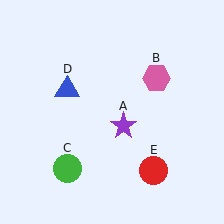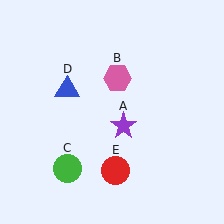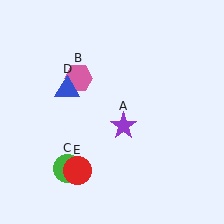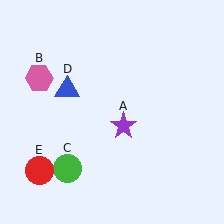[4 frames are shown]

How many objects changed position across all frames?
2 objects changed position: pink hexagon (object B), red circle (object E).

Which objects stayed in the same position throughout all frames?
Purple star (object A) and green circle (object C) and blue triangle (object D) remained stationary.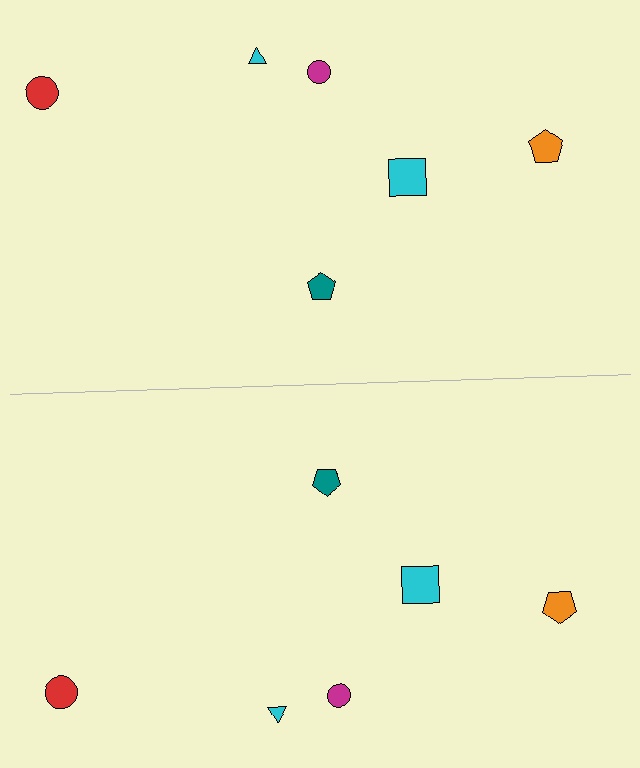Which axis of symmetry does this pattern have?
The pattern has a horizontal axis of symmetry running through the center of the image.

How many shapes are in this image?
There are 12 shapes in this image.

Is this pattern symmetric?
Yes, this pattern has bilateral (reflection) symmetry.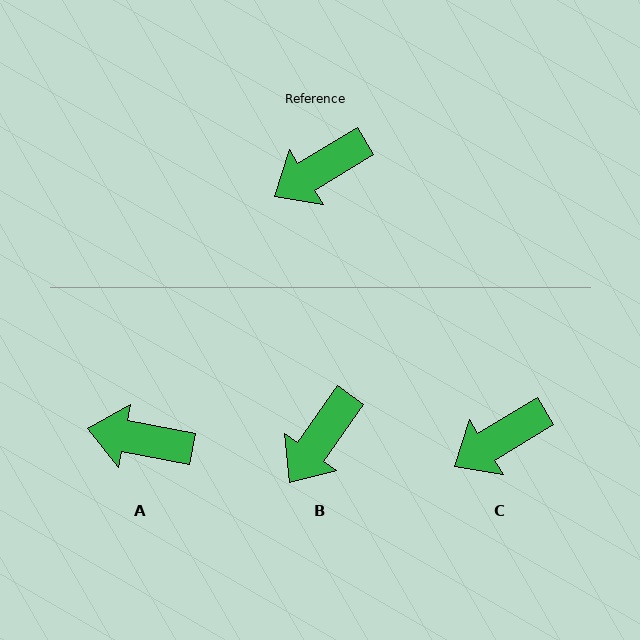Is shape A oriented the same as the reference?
No, it is off by about 42 degrees.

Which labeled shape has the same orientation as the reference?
C.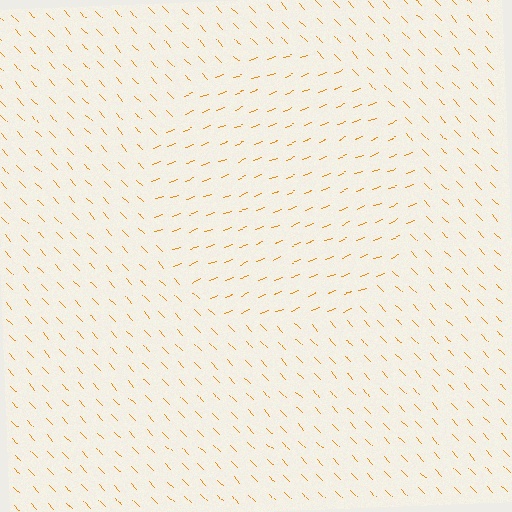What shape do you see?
I see a circle.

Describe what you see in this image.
The image is filled with small orange line segments. A circle region in the image has lines oriented differently from the surrounding lines, creating a visible texture boundary.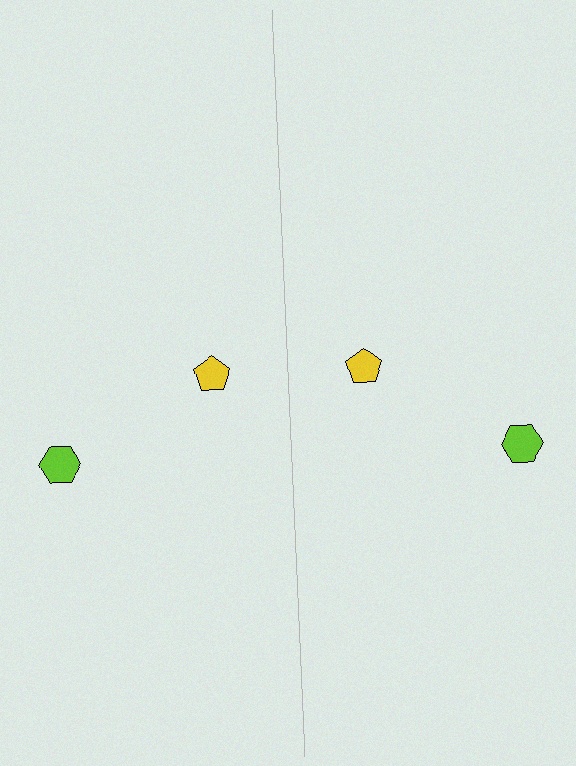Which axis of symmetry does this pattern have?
The pattern has a vertical axis of symmetry running through the center of the image.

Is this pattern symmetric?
Yes, this pattern has bilateral (reflection) symmetry.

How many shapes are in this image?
There are 4 shapes in this image.